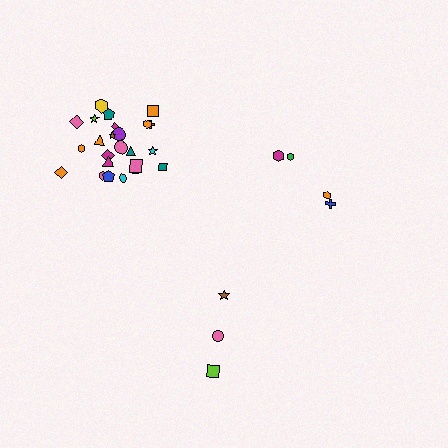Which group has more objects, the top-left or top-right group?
The top-left group.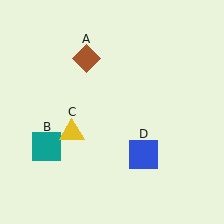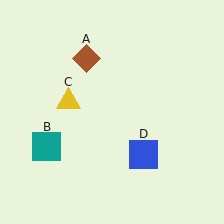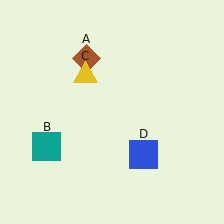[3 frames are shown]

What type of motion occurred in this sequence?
The yellow triangle (object C) rotated clockwise around the center of the scene.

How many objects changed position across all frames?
1 object changed position: yellow triangle (object C).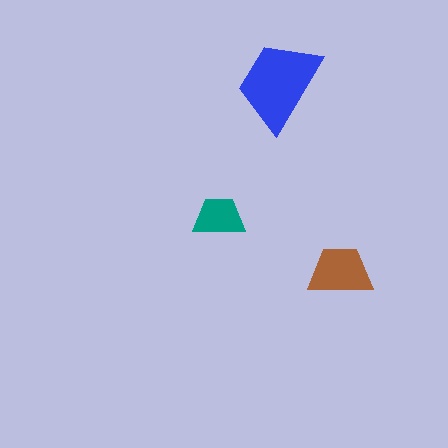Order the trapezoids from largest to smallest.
the blue one, the brown one, the teal one.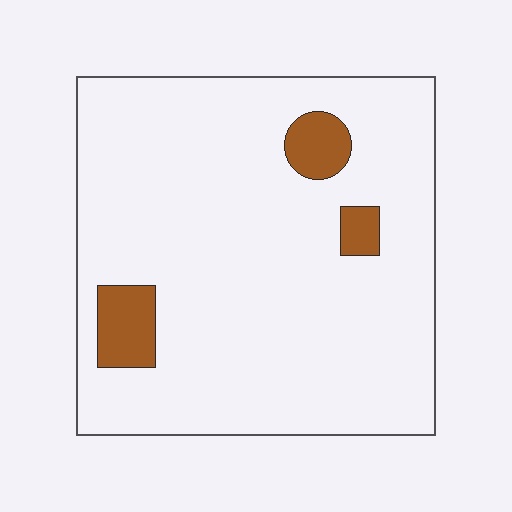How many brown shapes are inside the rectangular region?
3.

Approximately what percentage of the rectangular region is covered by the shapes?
Approximately 10%.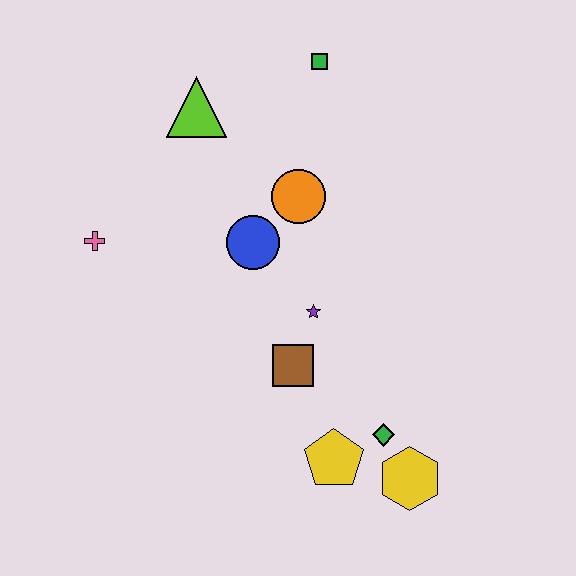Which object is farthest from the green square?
The yellow hexagon is farthest from the green square.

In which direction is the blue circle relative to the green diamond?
The blue circle is above the green diamond.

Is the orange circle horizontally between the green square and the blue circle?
Yes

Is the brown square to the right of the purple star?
No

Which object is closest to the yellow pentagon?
The green diamond is closest to the yellow pentagon.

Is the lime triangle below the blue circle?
No